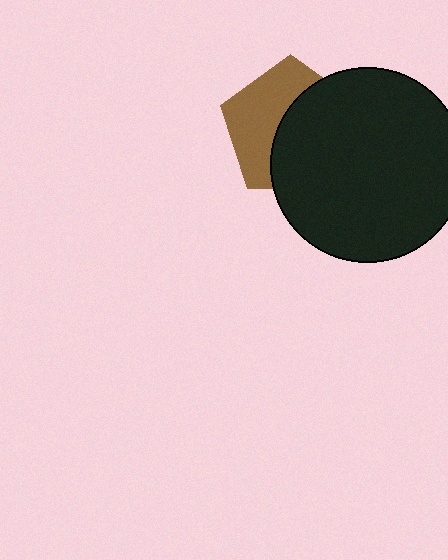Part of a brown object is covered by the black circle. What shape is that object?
It is a pentagon.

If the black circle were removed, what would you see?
You would see the complete brown pentagon.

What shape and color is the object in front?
The object in front is a black circle.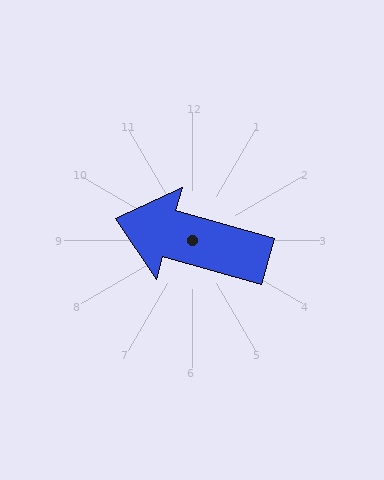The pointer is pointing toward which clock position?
Roughly 10 o'clock.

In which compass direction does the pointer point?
West.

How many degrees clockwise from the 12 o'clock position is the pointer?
Approximately 286 degrees.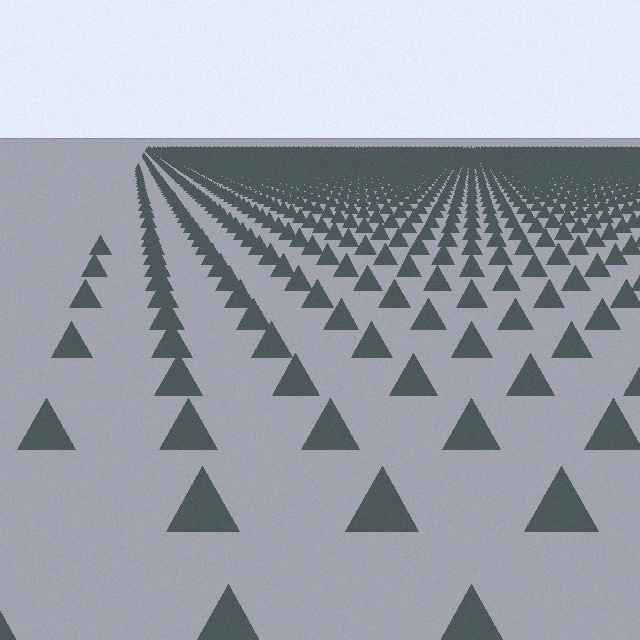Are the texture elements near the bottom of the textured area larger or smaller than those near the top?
Larger. Near the bottom, elements are closer to the viewer and appear at a bigger on-screen size.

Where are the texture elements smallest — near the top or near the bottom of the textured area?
Near the top.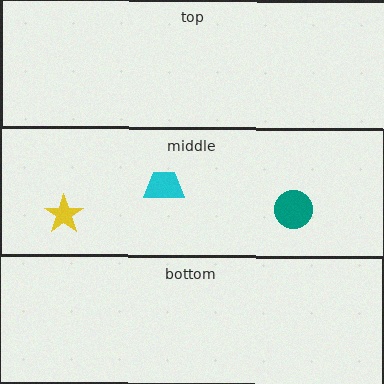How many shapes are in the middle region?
3.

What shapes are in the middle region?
The yellow star, the cyan trapezoid, the teal circle.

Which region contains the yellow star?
The middle region.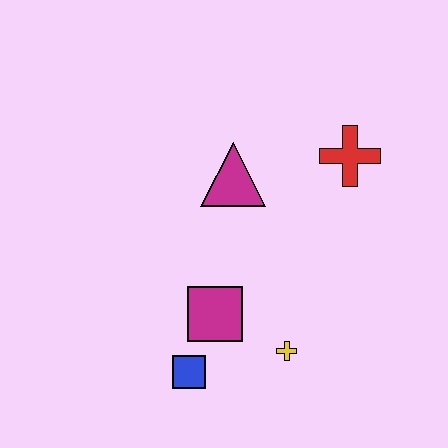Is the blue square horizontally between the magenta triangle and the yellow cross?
No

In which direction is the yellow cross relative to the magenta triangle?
The yellow cross is below the magenta triangle.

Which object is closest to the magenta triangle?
The red cross is closest to the magenta triangle.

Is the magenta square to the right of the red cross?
No